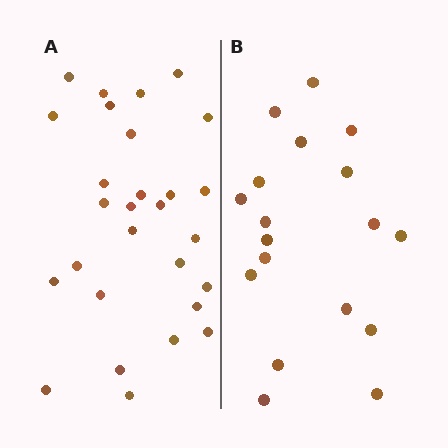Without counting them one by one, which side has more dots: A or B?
Region A (the left region) has more dots.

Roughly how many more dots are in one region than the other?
Region A has roughly 10 or so more dots than region B.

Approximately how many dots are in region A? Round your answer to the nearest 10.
About 30 dots. (The exact count is 28, which rounds to 30.)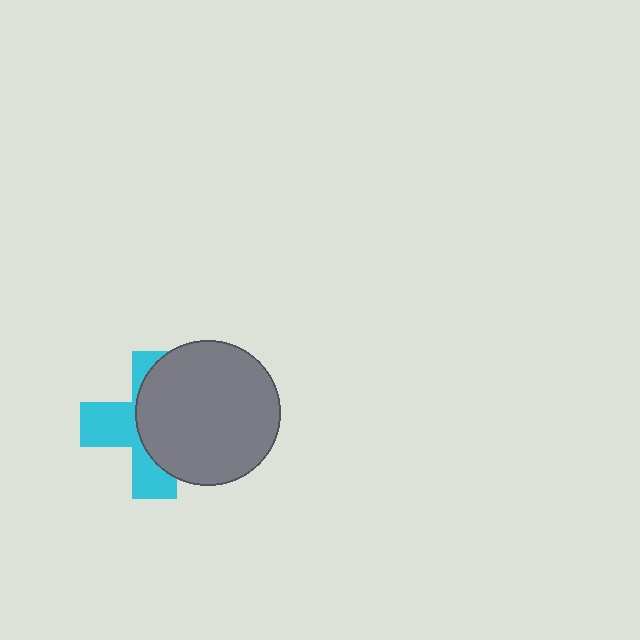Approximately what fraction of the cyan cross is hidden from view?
Roughly 55% of the cyan cross is hidden behind the gray circle.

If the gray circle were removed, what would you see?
You would see the complete cyan cross.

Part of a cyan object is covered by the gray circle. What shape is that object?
It is a cross.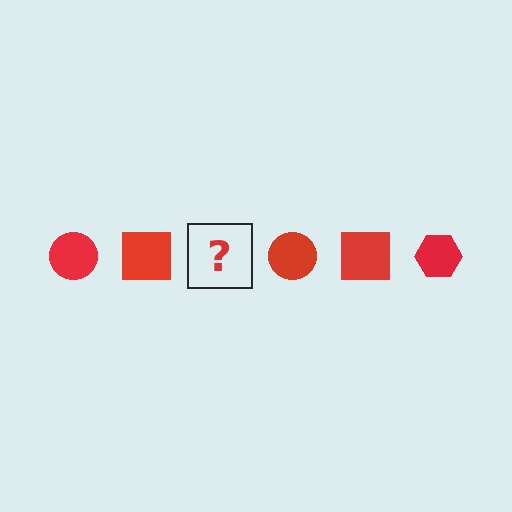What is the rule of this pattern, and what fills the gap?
The rule is that the pattern cycles through circle, square, hexagon shapes in red. The gap should be filled with a red hexagon.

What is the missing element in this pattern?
The missing element is a red hexagon.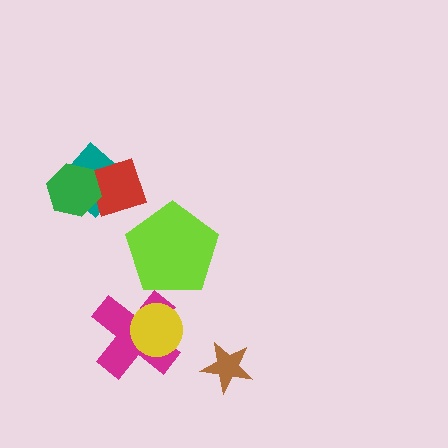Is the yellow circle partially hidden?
No, no other shape covers it.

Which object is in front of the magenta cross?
The yellow circle is in front of the magenta cross.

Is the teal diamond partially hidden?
Yes, it is partially covered by another shape.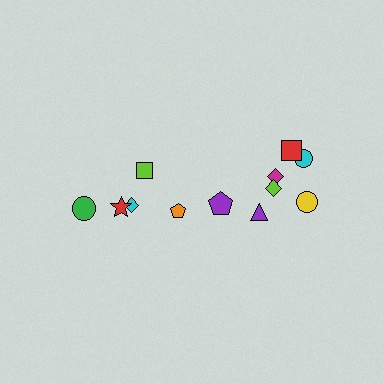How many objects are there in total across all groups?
There are 12 objects.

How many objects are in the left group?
There are 4 objects.